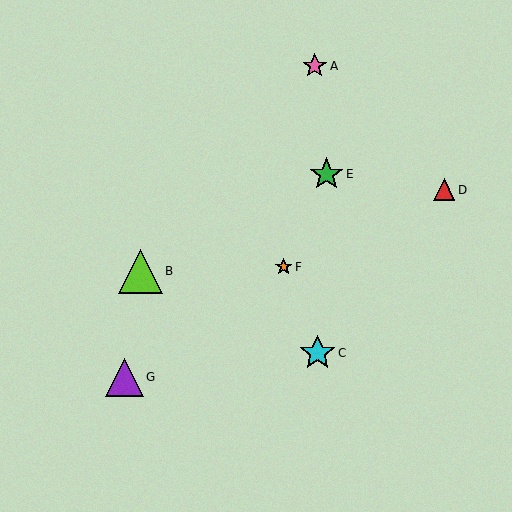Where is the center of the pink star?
The center of the pink star is at (315, 66).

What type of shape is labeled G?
Shape G is a purple triangle.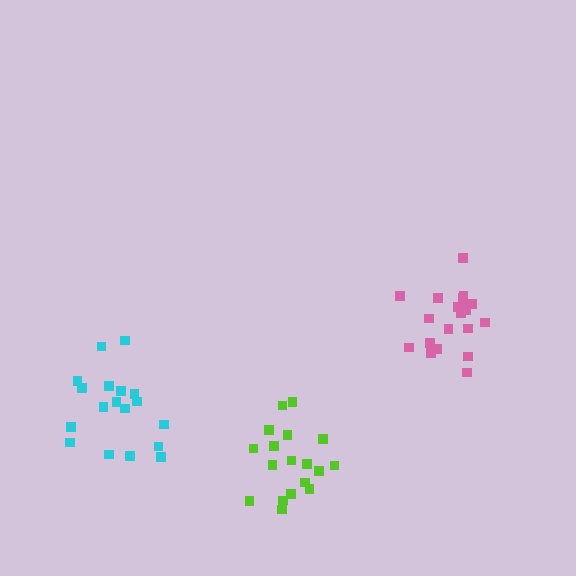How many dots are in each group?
Group 1: 20 dots, Group 2: 18 dots, Group 3: 18 dots (56 total).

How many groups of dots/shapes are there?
There are 3 groups.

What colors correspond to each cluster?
The clusters are colored: pink, cyan, lime.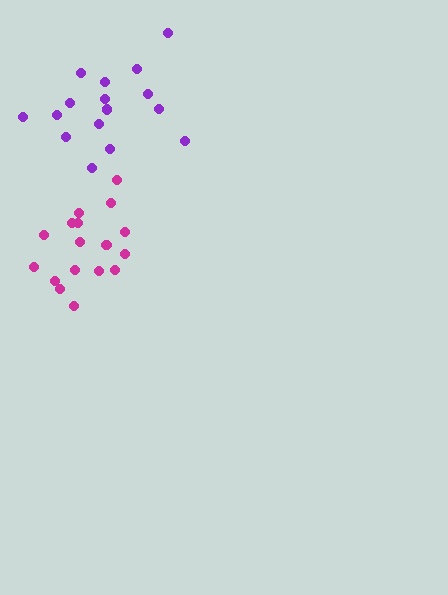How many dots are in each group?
Group 1: 17 dots, Group 2: 16 dots (33 total).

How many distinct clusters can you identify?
There are 2 distinct clusters.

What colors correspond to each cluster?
The clusters are colored: magenta, purple.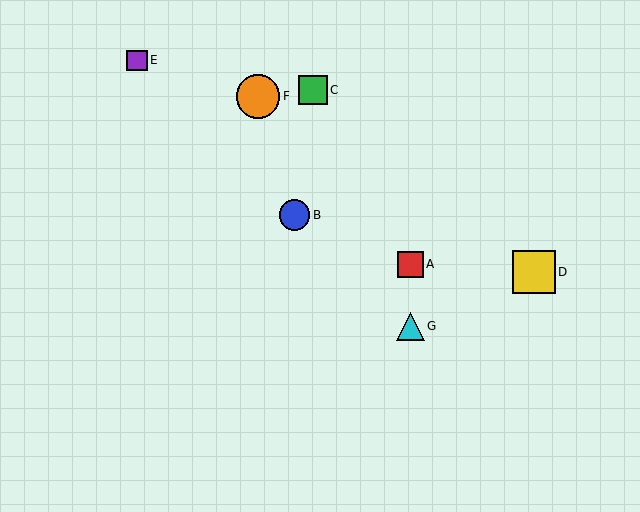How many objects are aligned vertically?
2 objects (A, G) are aligned vertically.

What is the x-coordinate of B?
Object B is at x≈295.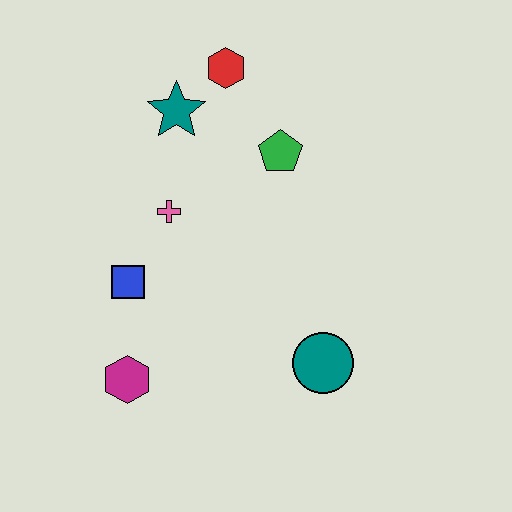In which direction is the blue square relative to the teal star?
The blue square is below the teal star.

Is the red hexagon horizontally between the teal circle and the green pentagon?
No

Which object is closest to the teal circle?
The magenta hexagon is closest to the teal circle.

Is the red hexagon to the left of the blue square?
No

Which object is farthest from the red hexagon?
The magenta hexagon is farthest from the red hexagon.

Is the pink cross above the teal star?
No